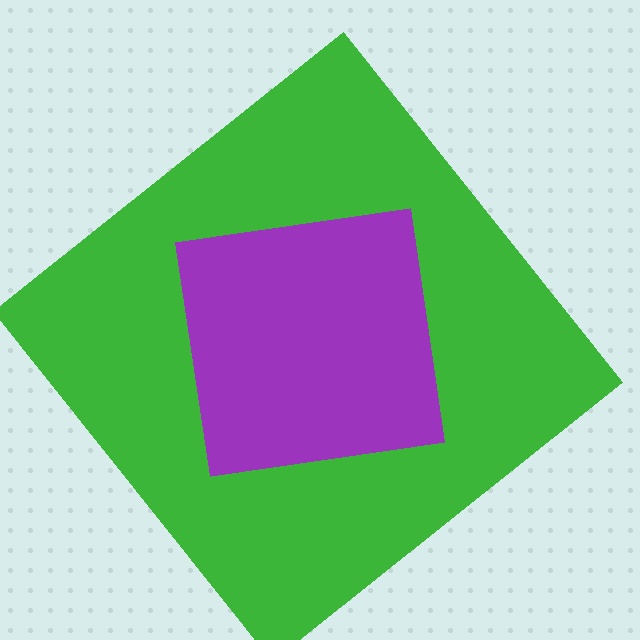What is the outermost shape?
The green diamond.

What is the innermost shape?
The purple square.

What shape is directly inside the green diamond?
The purple square.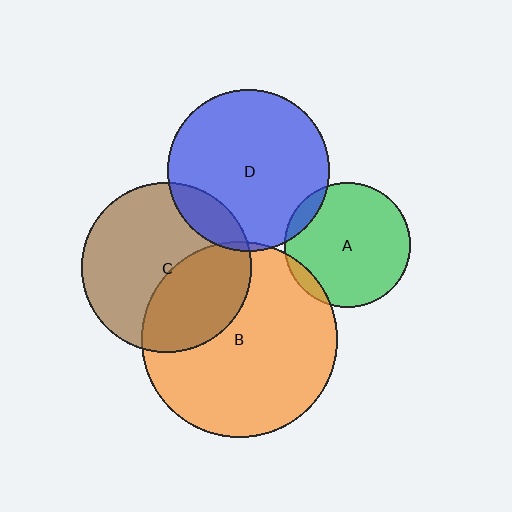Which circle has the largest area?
Circle B (orange).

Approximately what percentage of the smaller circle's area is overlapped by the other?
Approximately 5%.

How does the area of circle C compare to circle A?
Approximately 1.8 times.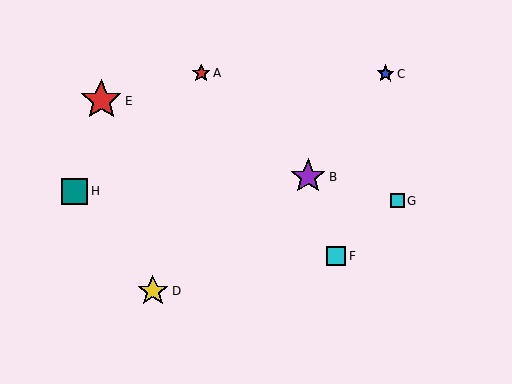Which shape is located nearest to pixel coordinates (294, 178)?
The purple star (labeled B) at (308, 177) is nearest to that location.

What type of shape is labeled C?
Shape C is a blue star.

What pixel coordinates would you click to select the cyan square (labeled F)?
Click at (336, 256) to select the cyan square F.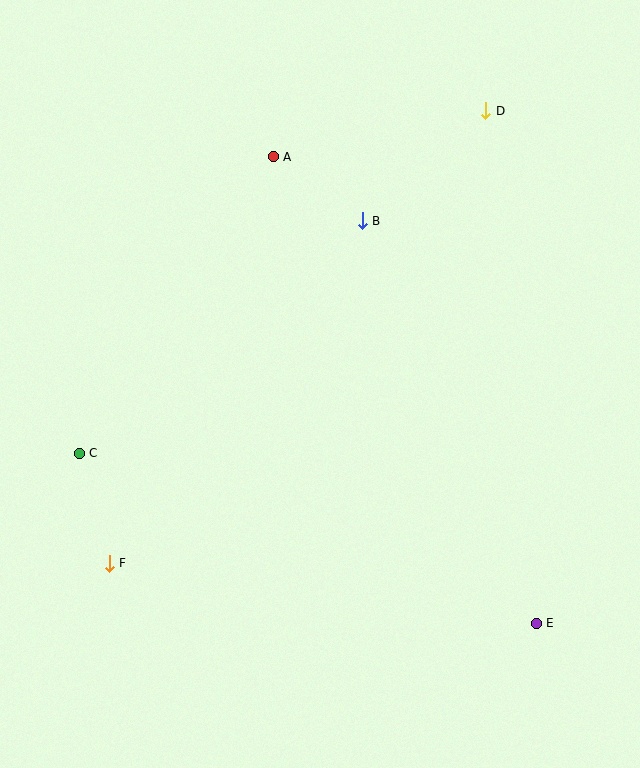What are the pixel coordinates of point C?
Point C is at (79, 453).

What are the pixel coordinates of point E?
Point E is at (536, 623).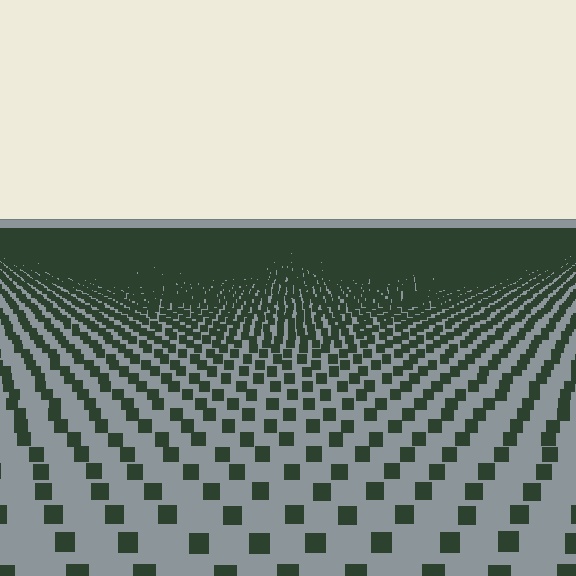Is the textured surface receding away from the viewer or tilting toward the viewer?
The surface is receding away from the viewer. Texture elements get smaller and denser toward the top.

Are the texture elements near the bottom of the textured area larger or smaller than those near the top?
Larger. Near the bottom, elements are closer to the viewer and appear at a bigger on-screen size.